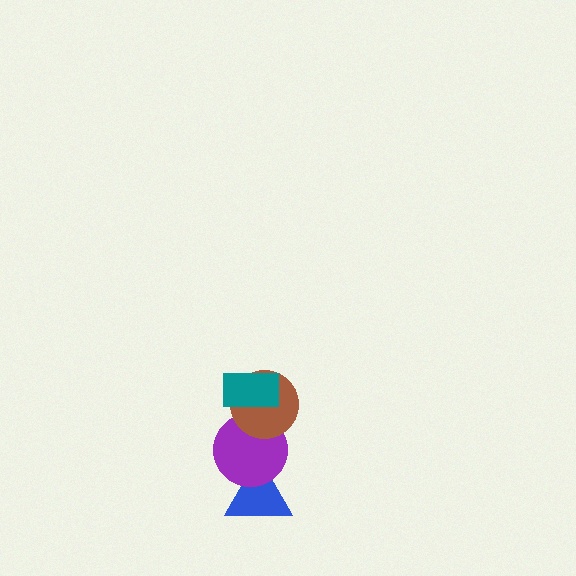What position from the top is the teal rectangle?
The teal rectangle is 1st from the top.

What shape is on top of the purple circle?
The brown circle is on top of the purple circle.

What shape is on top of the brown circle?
The teal rectangle is on top of the brown circle.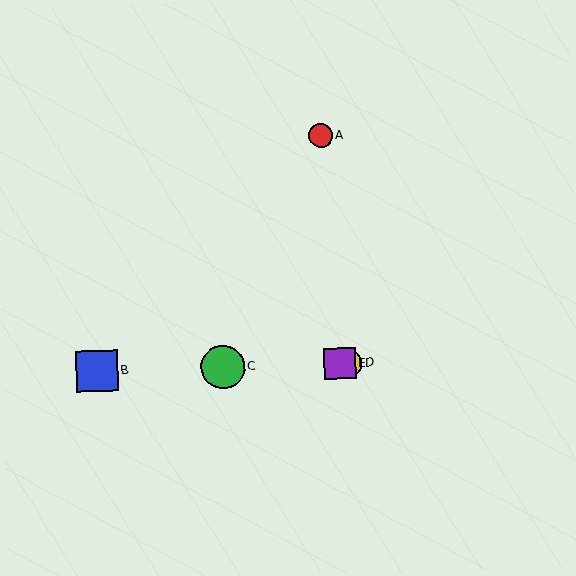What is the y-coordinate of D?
Object D is at y≈363.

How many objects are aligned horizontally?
4 objects (B, C, D, E) are aligned horizontally.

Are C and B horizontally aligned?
Yes, both are at y≈367.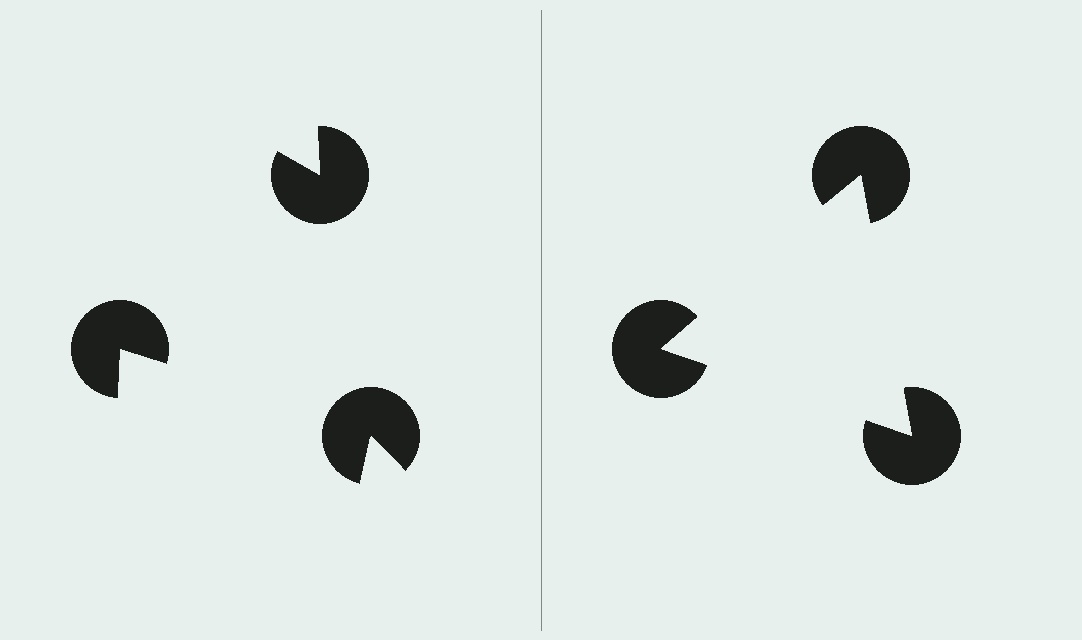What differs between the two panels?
The pac-man discs are positioned identically on both sides; only the wedge orientations differ. On the right they align to a triangle; on the left they are misaligned.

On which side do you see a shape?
An illusory triangle appears on the right side. On the left side the wedge cuts are rotated, so no coherent shape forms.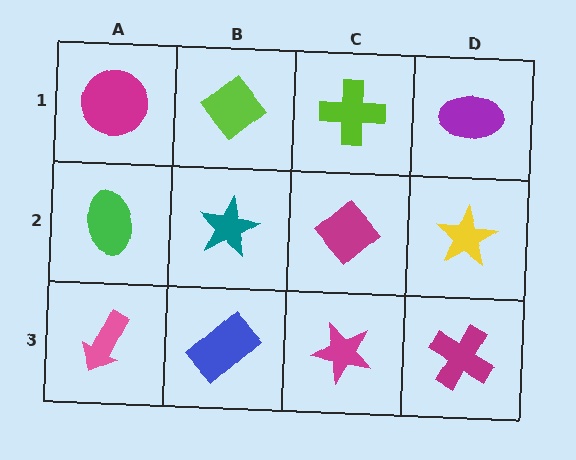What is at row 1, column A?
A magenta circle.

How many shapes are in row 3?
4 shapes.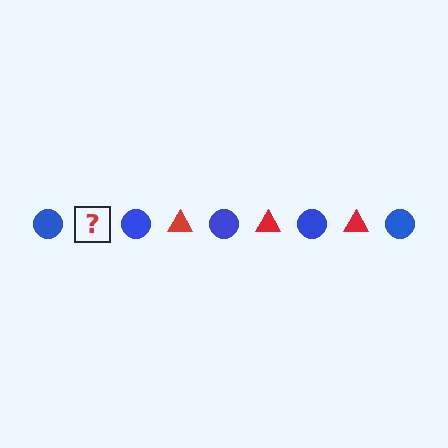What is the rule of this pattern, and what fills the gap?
The rule is that the pattern alternates between blue circle and red triangle. The gap should be filled with a red triangle.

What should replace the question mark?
The question mark should be replaced with a red triangle.